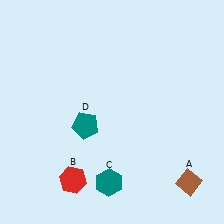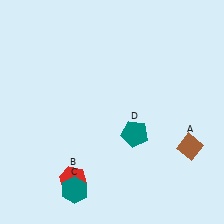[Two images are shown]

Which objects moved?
The objects that moved are: the brown diamond (A), the teal hexagon (C), the teal pentagon (D).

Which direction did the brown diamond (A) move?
The brown diamond (A) moved up.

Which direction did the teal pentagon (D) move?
The teal pentagon (D) moved right.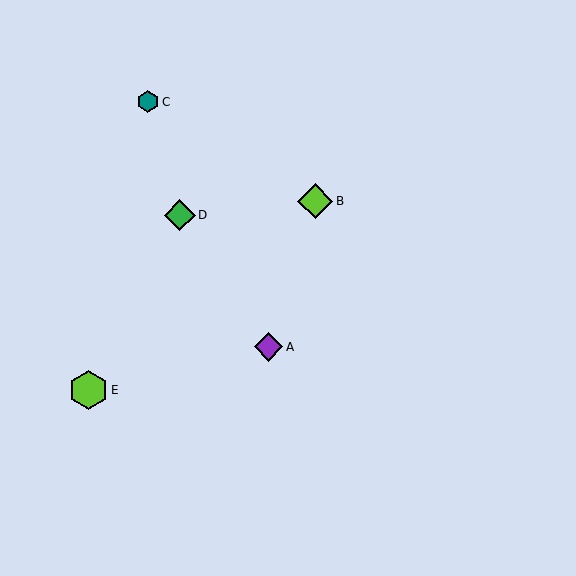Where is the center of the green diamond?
The center of the green diamond is at (180, 215).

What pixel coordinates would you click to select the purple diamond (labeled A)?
Click at (269, 347) to select the purple diamond A.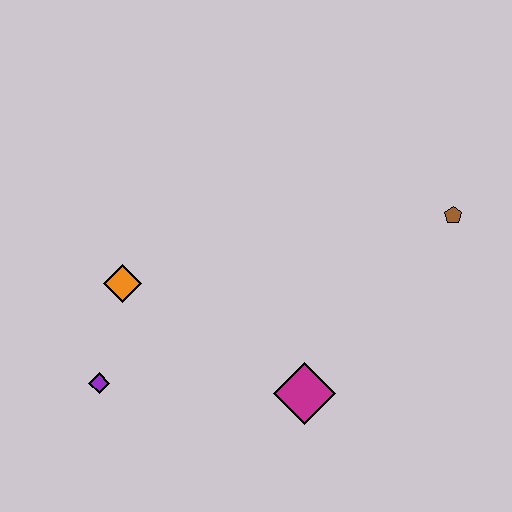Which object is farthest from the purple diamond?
The brown pentagon is farthest from the purple diamond.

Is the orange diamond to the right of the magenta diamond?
No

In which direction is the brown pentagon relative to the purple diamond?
The brown pentagon is to the right of the purple diamond.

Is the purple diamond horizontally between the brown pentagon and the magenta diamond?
No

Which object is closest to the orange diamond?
The purple diamond is closest to the orange diamond.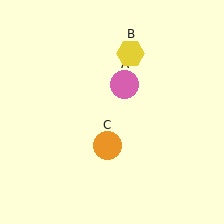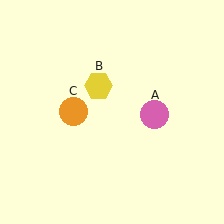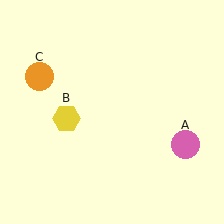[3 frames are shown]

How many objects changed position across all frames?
3 objects changed position: pink circle (object A), yellow hexagon (object B), orange circle (object C).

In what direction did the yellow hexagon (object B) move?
The yellow hexagon (object B) moved down and to the left.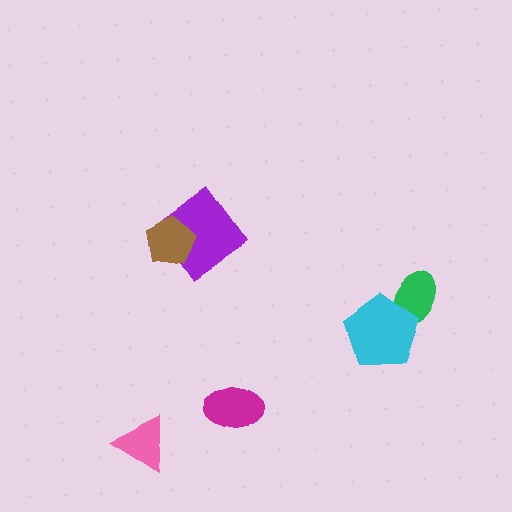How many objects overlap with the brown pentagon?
1 object overlaps with the brown pentagon.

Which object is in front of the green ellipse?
The cyan pentagon is in front of the green ellipse.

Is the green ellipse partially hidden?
Yes, it is partially covered by another shape.